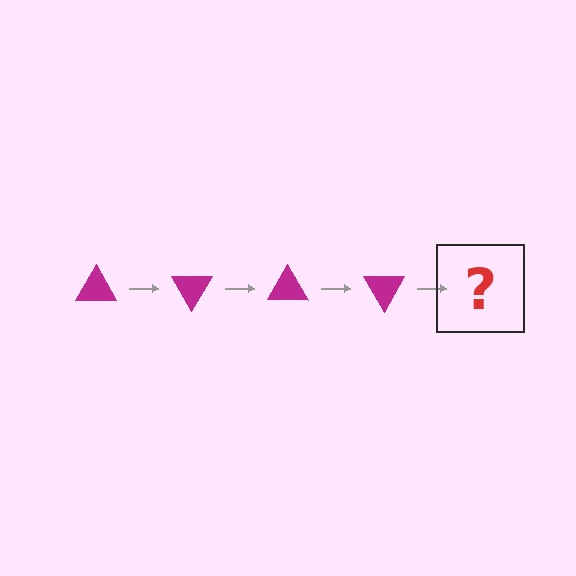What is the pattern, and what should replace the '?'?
The pattern is that the triangle rotates 60 degrees each step. The '?' should be a magenta triangle rotated 240 degrees.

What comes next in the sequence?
The next element should be a magenta triangle rotated 240 degrees.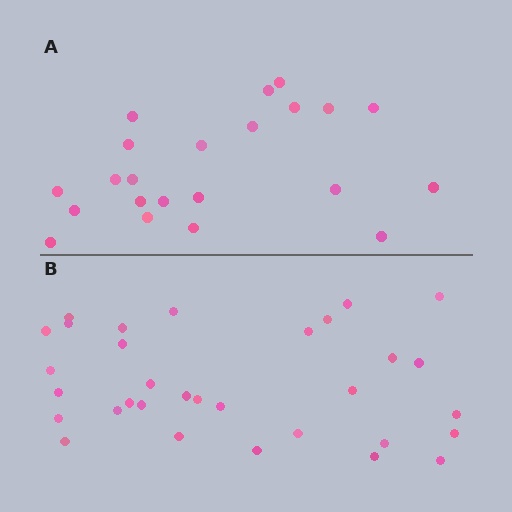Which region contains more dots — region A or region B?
Region B (the bottom region) has more dots.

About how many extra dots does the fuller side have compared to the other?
Region B has roughly 10 or so more dots than region A.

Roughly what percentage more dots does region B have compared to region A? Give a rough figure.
About 45% more.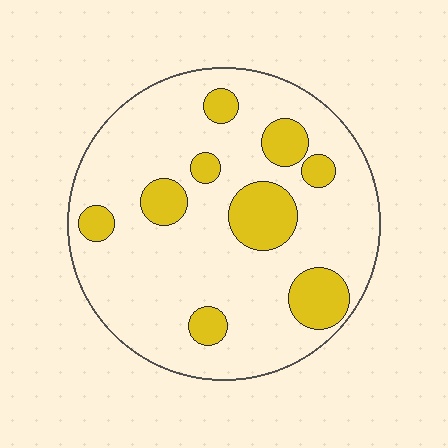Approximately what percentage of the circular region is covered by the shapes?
Approximately 20%.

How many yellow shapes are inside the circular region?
9.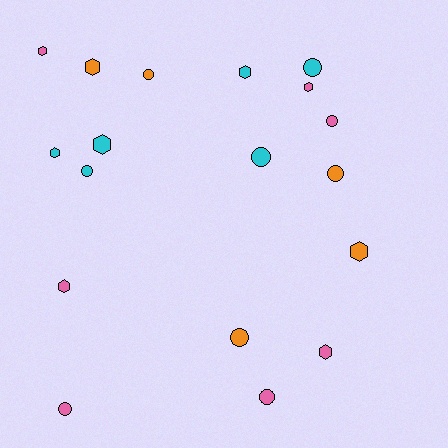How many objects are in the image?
There are 18 objects.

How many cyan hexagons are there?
There are 3 cyan hexagons.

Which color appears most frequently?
Pink, with 7 objects.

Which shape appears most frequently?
Circle, with 9 objects.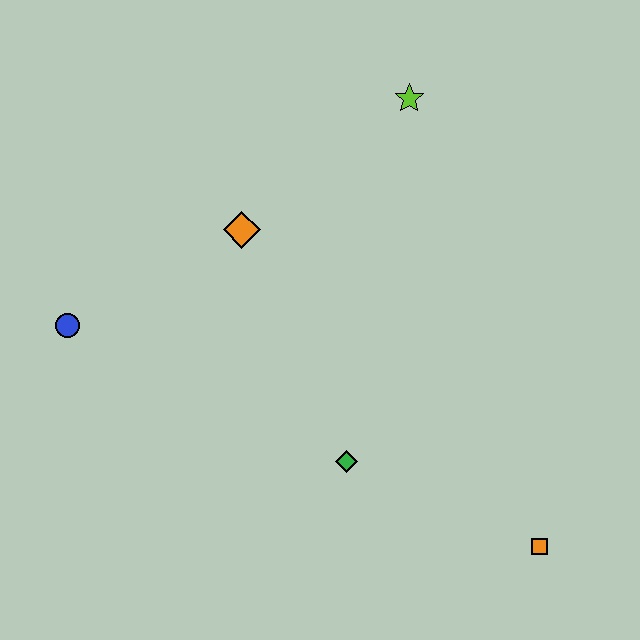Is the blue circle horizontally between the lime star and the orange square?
No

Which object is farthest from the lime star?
The orange square is farthest from the lime star.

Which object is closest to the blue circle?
The orange diamond is closest to the blue circle.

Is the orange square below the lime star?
Yes